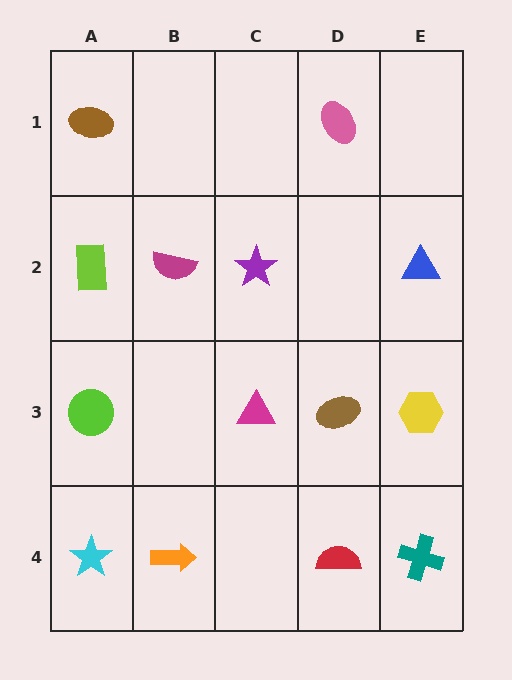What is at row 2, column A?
A lime rectangle.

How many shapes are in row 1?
2 shapes.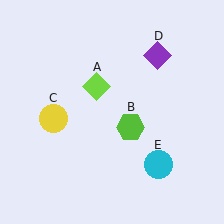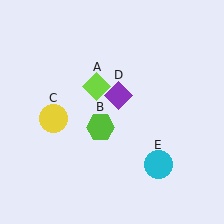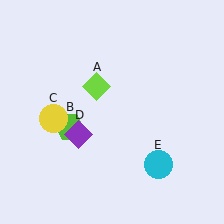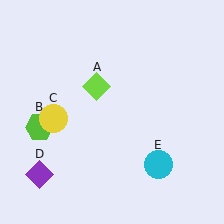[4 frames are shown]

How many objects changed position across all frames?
2 objects changed position: lime hexagon (object B), purple diamond (object D).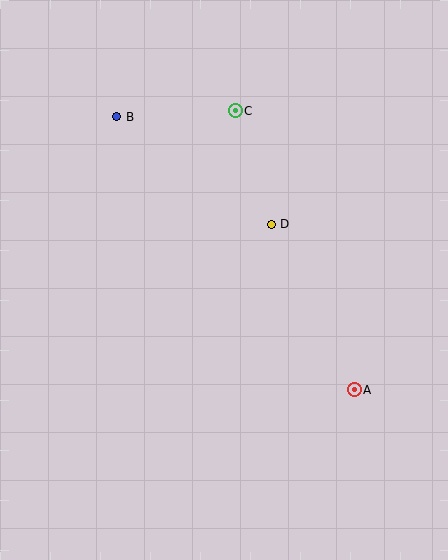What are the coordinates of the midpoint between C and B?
The midpoint between C and B is at (176, 114).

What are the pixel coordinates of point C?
Point C is at (235, 111).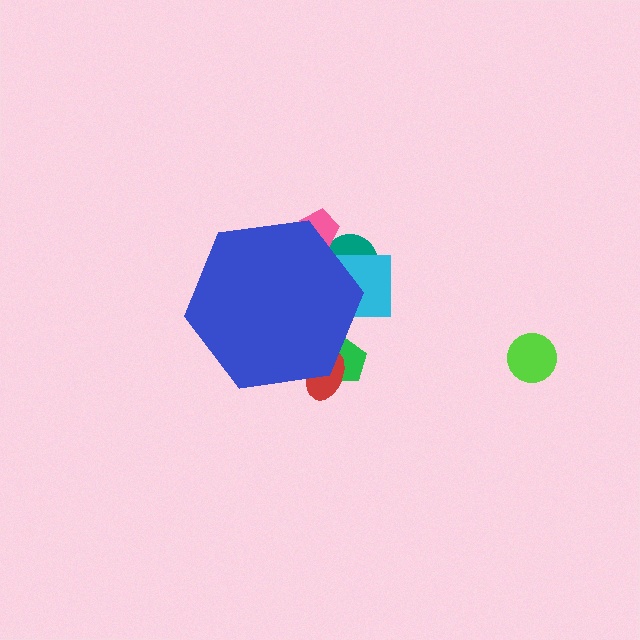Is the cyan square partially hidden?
Yes, the cyan square is partially hidden behind the blue hexagon.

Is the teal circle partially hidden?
Yes, the teal circle is partially hidden behind the blue hexagon.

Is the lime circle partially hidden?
No, the lime circle is fully visible.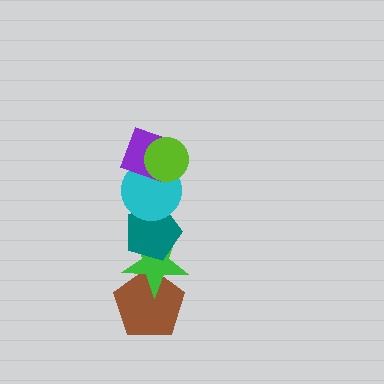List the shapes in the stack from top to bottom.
From top to bottom: the lime circle, the purple diamond, the cyan circle, the teal pentagon, the green star, the brown pentagon.